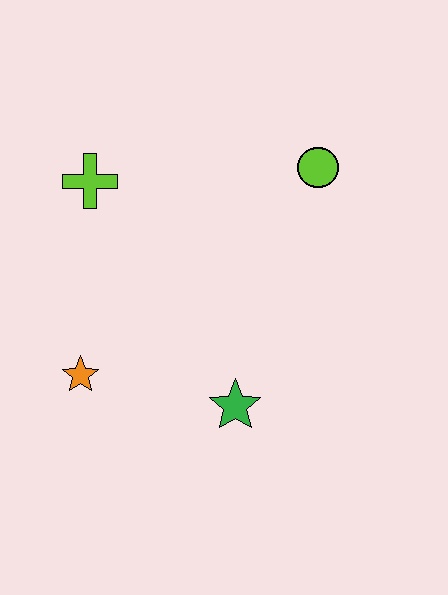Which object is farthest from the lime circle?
The orange star is farthest from the lime circle.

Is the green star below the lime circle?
Yes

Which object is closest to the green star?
The orange star is closest to the green star.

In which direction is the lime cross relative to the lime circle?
The lime cross is to the left of the lime circle.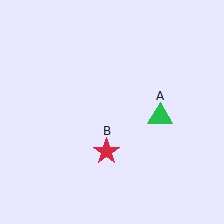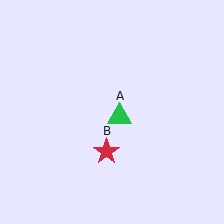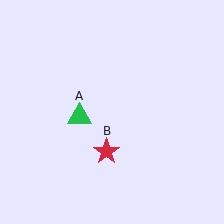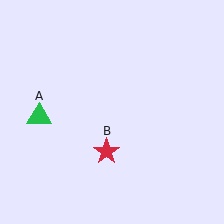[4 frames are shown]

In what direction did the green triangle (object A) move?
The green triangle (object A) moved left.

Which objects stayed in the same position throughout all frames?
Red star (object B) remained stationary.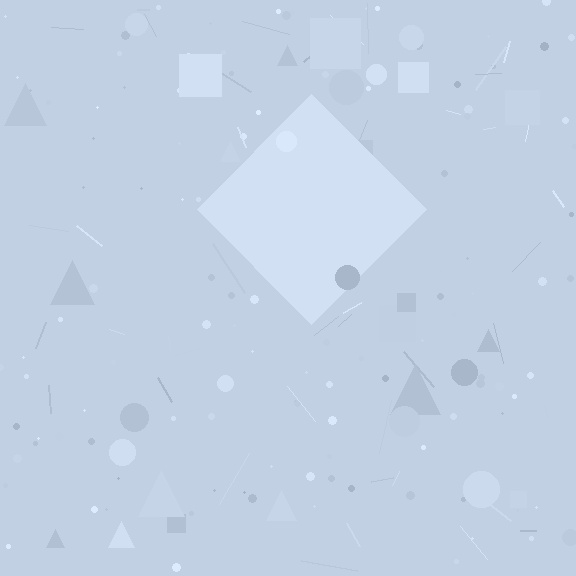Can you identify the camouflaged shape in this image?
The camouflaged shape is a diamond.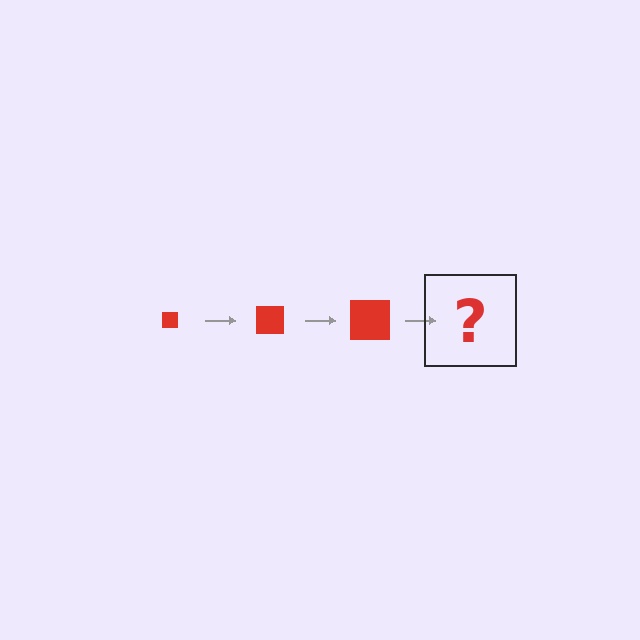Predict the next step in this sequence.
The next step is a red square, larger than the previous one.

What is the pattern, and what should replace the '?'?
The pattern is that the square gets progressively larger each step. The '?' should be a red square, larger than the previous one.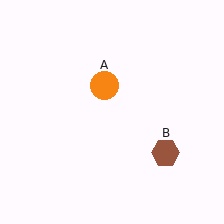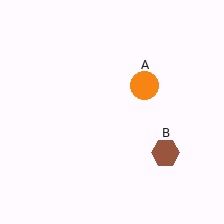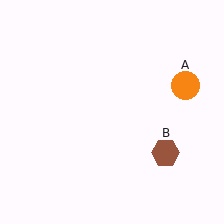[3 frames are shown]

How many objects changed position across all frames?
1 object changed position: orange circle (object A).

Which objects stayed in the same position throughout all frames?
Brown hexagon (object B) remained stationary.